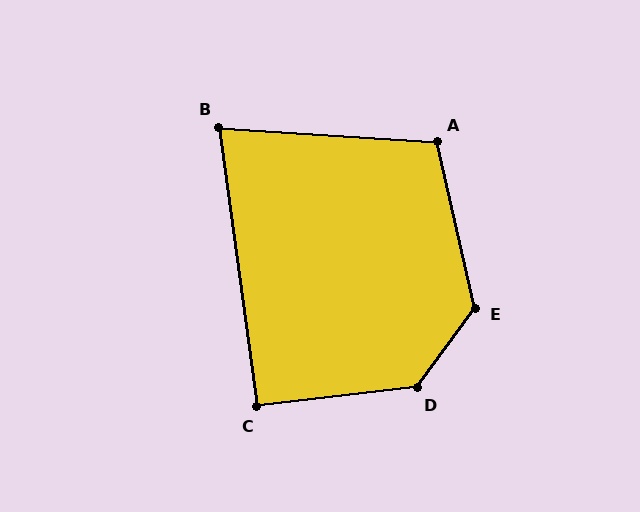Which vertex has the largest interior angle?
D, at approximately 133 degrees.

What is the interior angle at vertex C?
Approximately 91 degrees (approximately right).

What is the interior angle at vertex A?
Approximately 107 degrees (obtuse).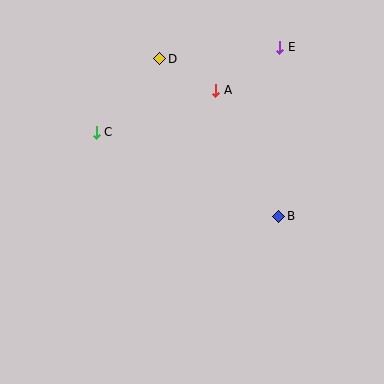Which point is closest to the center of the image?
Point B at (279, 216) is closest to the center.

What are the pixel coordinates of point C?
Point C is at (96, 132).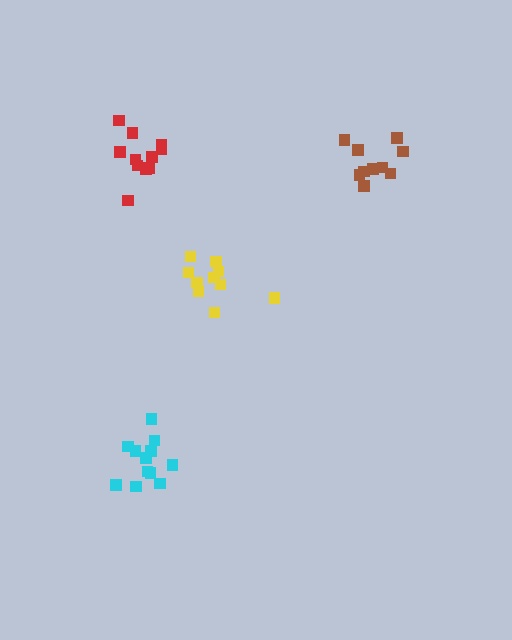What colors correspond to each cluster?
The clusters are colored: red, yellow, brown, cyan.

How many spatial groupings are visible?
There are 4 spatial groupings.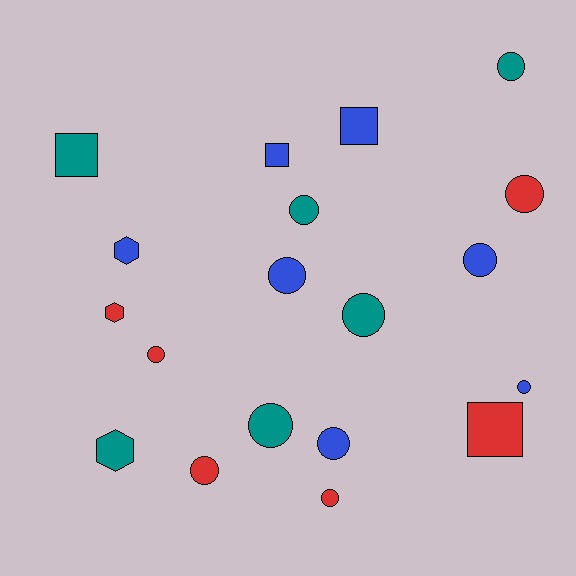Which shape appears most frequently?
Circle, with 12 objects.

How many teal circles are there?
There are 4 teal circles.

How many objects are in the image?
There are 19 objects.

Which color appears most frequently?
Blue, with 7 objects.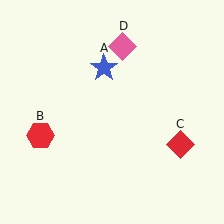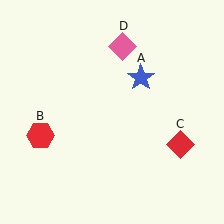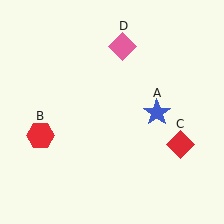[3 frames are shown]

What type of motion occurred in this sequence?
The blue star (object A) rotated clockwise around the center of the scene.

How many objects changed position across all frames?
1 object changed position: blue star (object A).